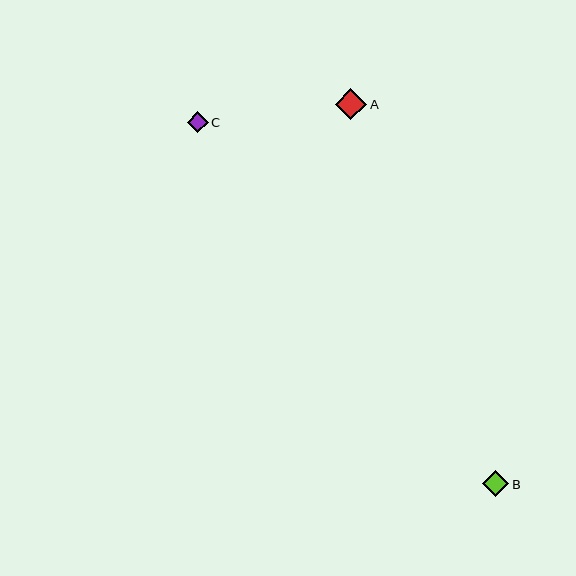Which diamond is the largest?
Diamond A is the largest with a size of approximately 31 pixels.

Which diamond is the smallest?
Diamond C is the smallest with a size of approximately 20 pixels.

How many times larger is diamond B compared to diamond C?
Diamond B is approximately 1.3 times the size of diamond C.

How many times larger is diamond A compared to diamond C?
Diamond A is approximately 1.5 times the size of diamond C.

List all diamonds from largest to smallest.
From largest to smallest: A, B, C.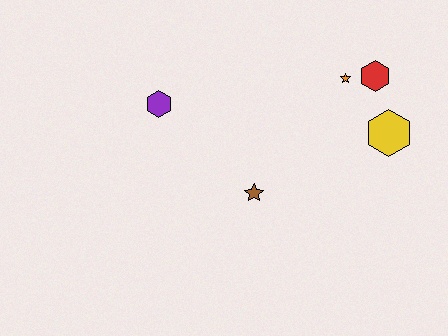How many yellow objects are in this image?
There is 1 yellow object.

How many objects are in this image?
There are 5 objects.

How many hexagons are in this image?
There are 3 hexagons.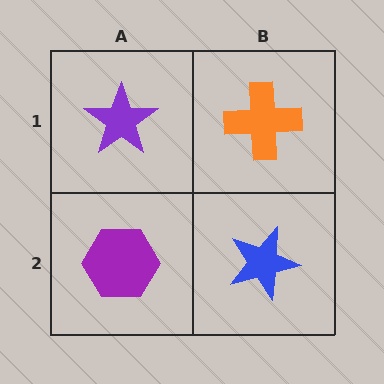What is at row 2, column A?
A purple hexagon.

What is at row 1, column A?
A purple star.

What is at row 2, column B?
A blue star.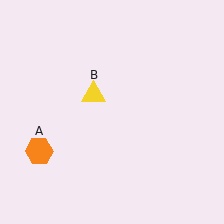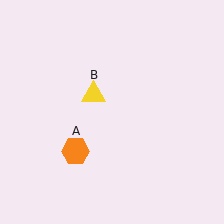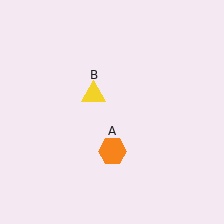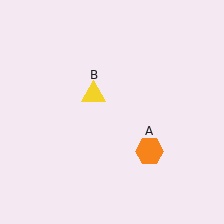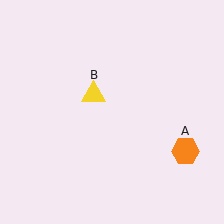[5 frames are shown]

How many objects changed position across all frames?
1 object changed position: orange hexagon (object A).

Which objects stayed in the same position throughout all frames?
Yellow triangle (object B) remained stationary.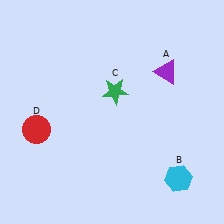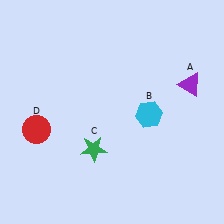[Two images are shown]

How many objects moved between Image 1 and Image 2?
3 objects moved between the two images.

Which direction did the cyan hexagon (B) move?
The cyan hexagon (B) moved up.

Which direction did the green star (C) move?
The green star (C) moved down.